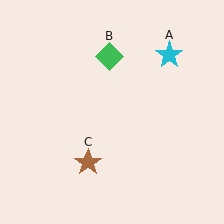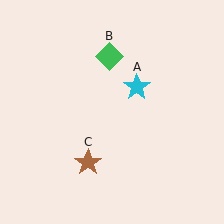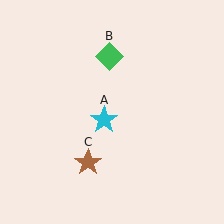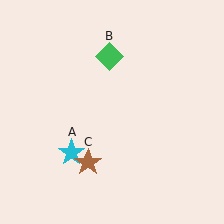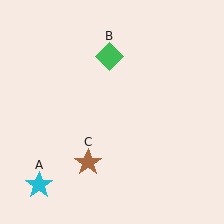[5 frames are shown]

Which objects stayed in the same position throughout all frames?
Green diamond (object B) and brown star (object C) remained stationary.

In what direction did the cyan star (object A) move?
The cyan star (object A) moved down and to the left.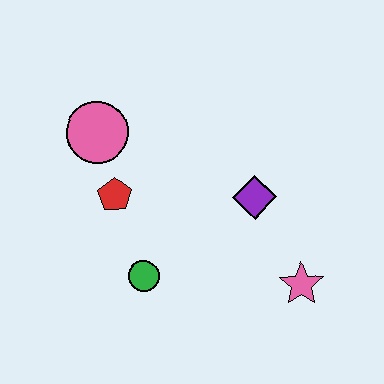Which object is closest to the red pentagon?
The pink circle is closest to the red pentagon.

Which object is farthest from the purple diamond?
The pink circle is farthest from the purple diamond.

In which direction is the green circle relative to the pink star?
The green circle is to the left of the pink star.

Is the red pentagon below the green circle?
No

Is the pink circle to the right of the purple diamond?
No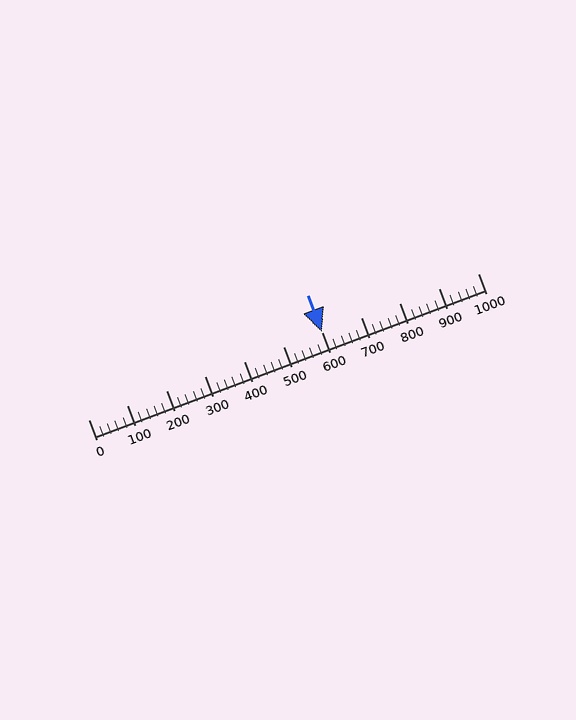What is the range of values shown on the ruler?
The ruler shows values from 0 to 1000.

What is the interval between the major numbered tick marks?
The major tick marks are spaced 100 units apart.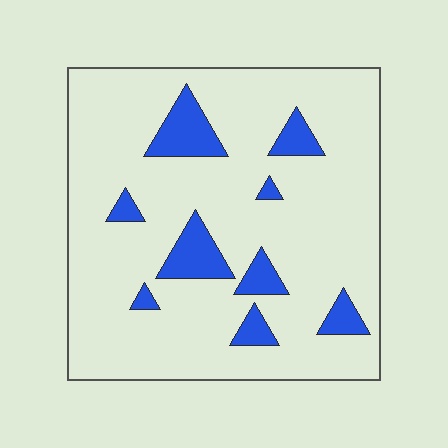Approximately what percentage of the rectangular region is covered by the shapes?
Approximately 15%.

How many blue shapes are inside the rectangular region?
9.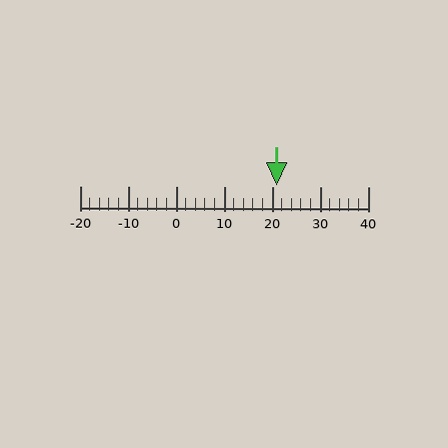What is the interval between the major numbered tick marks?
The major tick marks are spaced 10 units apart.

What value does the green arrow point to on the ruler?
The green arrow points to approximately 21.